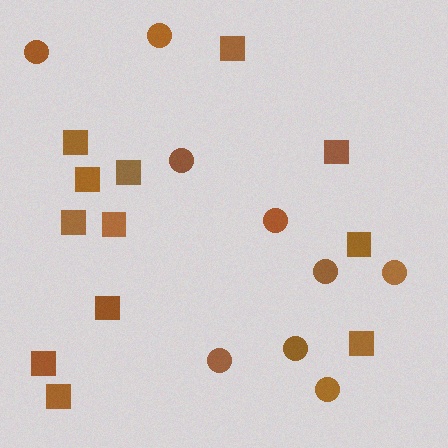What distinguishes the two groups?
There are 2 groups: one group of squares (12) and one group of circles (9).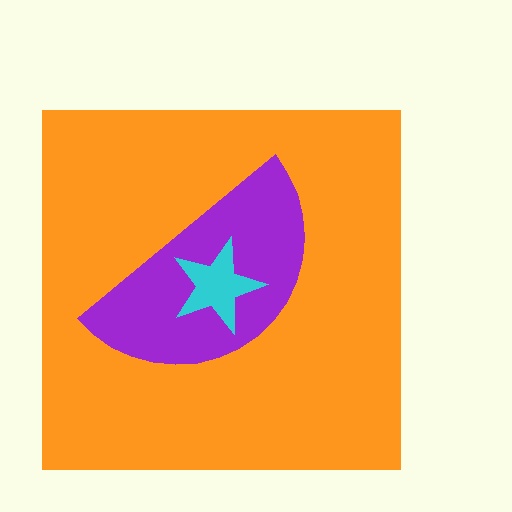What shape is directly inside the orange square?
The purple semicircle.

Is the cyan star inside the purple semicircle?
Yes.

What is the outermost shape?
The orange square.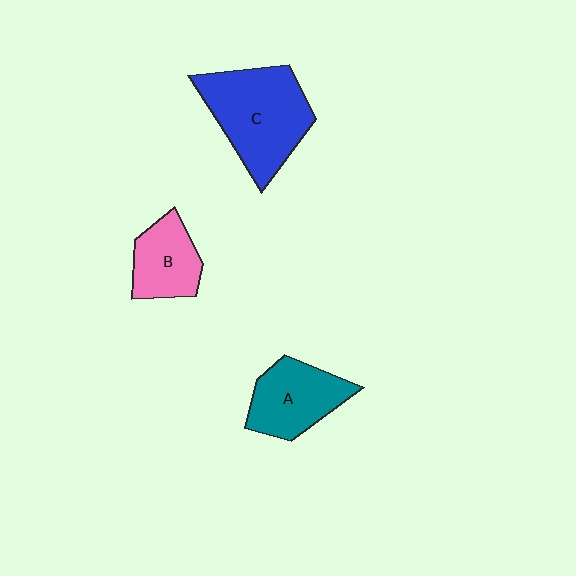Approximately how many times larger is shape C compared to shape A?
Approximately 1.5 times.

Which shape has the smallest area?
Shape B (pink).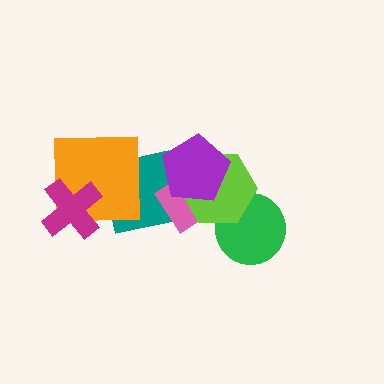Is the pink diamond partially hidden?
Yes, it is partially covered by another shape.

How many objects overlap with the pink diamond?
3 objects overlap with the pink diamond.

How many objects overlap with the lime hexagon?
4 objects overlap with the lime hexagon.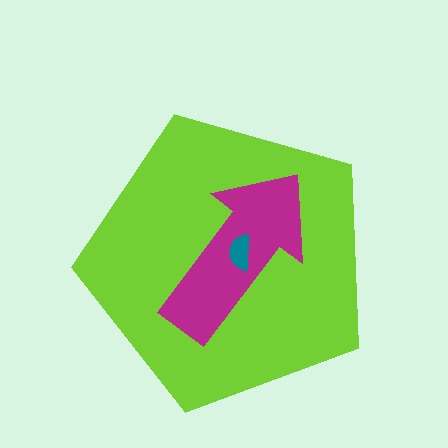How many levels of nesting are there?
3.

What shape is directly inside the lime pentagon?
The magenta arrow.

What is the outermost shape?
The lime pentagon.